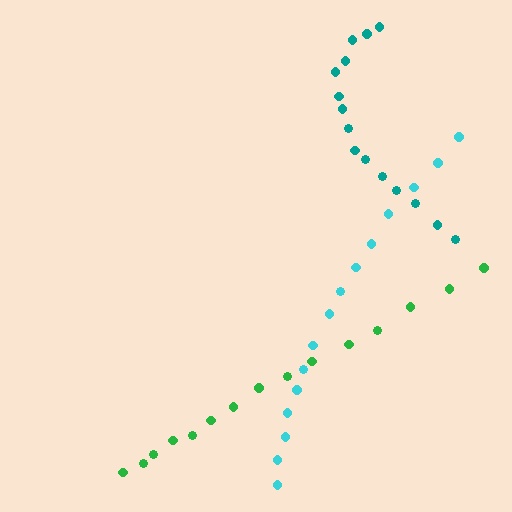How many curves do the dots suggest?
There are 3 distinct paths.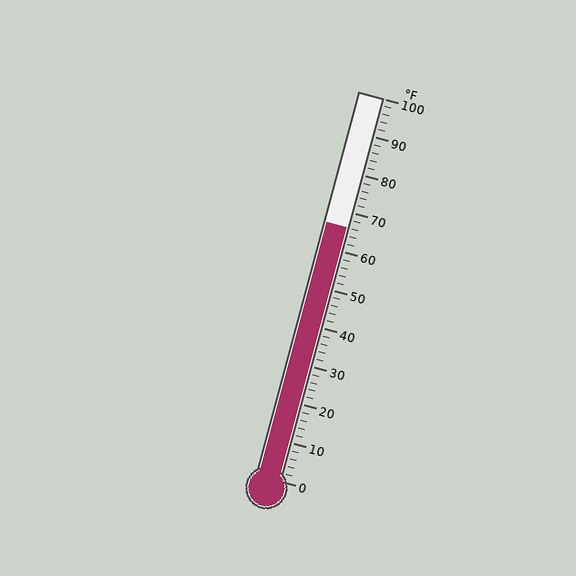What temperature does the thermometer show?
The thermometer shows approximately 66°F.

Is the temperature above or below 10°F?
The temperature is above 10°F.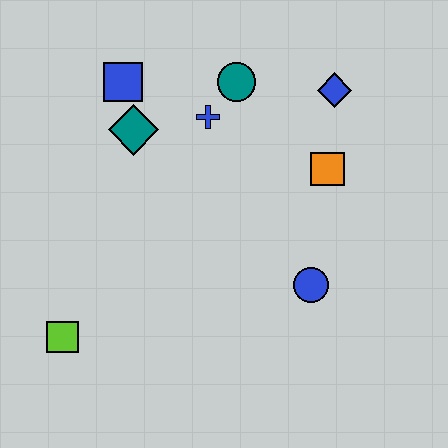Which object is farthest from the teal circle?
The lime square is farthest from the teal circle.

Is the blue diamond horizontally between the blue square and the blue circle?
No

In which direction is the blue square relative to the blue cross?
The blue square is to the left of the blue cross.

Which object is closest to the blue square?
The teal diamond is closest to the blue square.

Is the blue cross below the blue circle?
No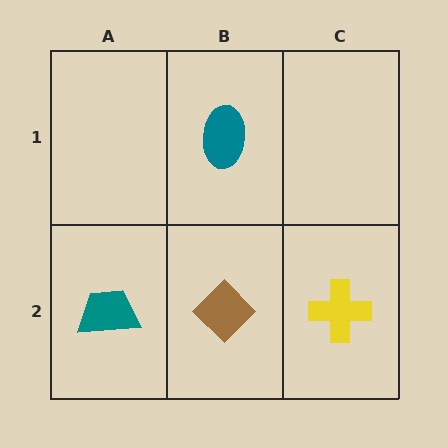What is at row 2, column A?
A teal trapezoid.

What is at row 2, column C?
A yellow cross.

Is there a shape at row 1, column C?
No, that cell is empty.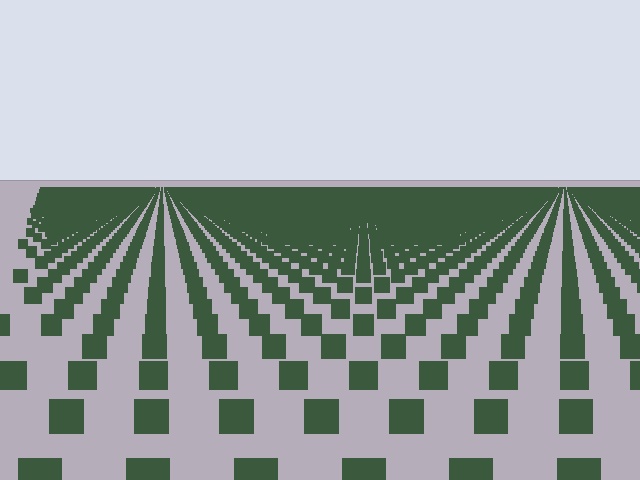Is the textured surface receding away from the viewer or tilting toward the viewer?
The surface is receding away from the viewer. Texture elements get smaller and denser toward the top.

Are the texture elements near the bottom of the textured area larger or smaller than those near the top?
Larger. Near the bottom, elements are closer to the viewer and appear at a bigger on-screen size.